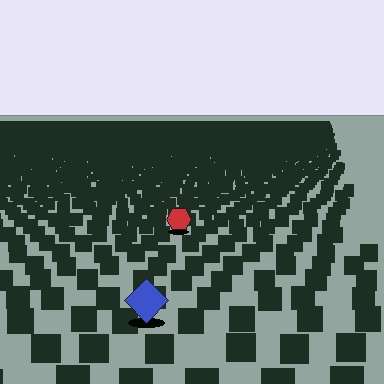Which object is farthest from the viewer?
The red hexagon is farthest from the viewer. It appears smaller and the ground texture around it is denser.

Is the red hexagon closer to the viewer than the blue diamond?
No. The blue diamond is closer — you can tell from the texture gradient: the ground texture is coarser near it.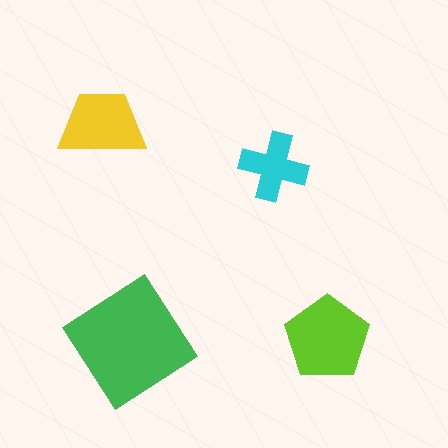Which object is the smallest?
The cyan cross.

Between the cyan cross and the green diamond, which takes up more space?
The green diamond.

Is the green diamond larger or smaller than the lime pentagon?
Larger.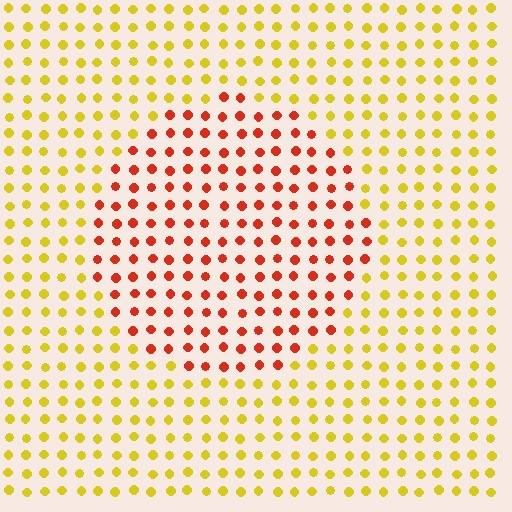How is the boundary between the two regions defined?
The boundary is defined purely by a slight shift in hue (about 51 degrees). Spacing, size, and orientation are identical on both sides.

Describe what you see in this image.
The image is filled with small yellow elements in a uniform arrangement. A circle-shaped region is visible where the elements are tinted to a slightly different hue, forming a subtle color boundary.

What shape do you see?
I see a circle.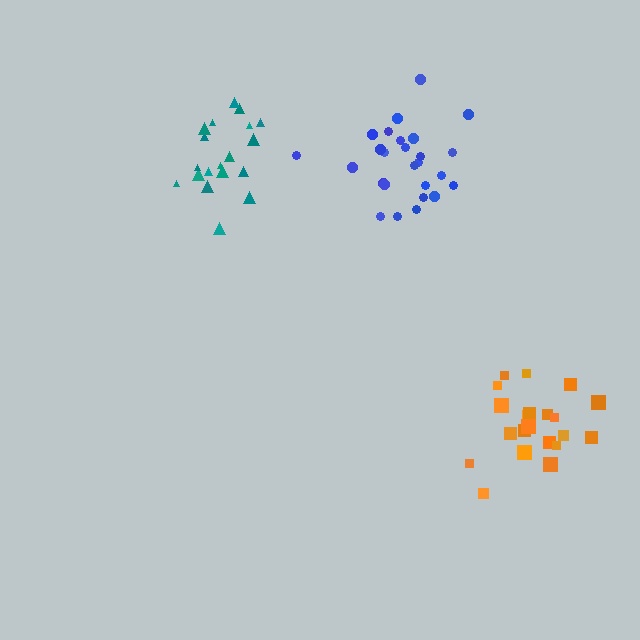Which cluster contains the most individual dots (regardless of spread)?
Blue (26).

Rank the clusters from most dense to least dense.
blue, teal, orange.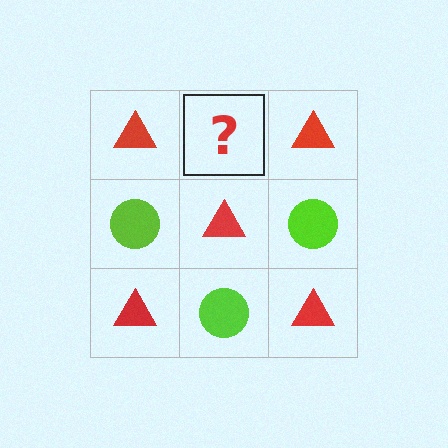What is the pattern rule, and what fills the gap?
The rule is that it alternates red triangle and lime circle in a checkerboard pattern. The gap should be filled with a lime circle.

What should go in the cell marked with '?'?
The missing cell should contain a lime circle.